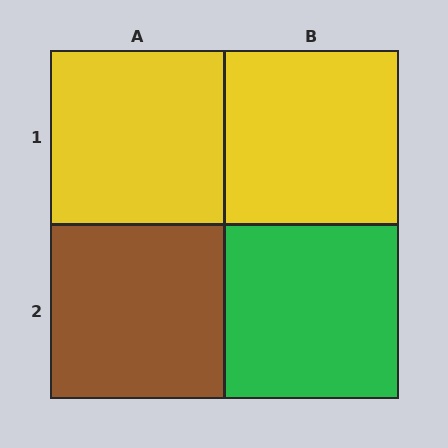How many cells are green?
1 cell is green.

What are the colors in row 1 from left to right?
Yellow, yellow.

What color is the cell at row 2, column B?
Green.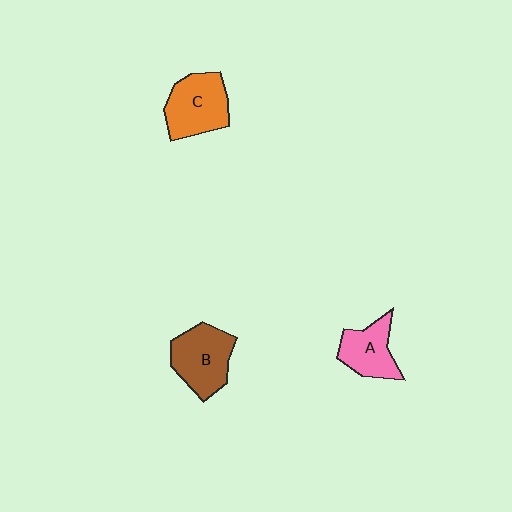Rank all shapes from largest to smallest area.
From largest to smallest: C (orange), B (brown), A (pink).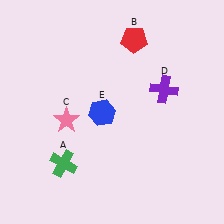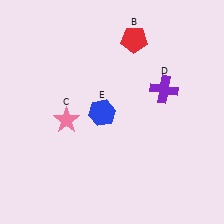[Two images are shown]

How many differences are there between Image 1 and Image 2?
There is 1 difference between the two images.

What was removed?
The green cross (A) was removed in Image 2.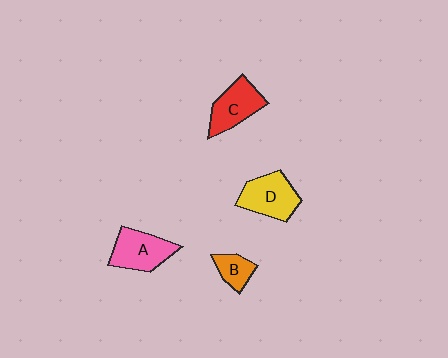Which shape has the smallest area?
Shape B (orange).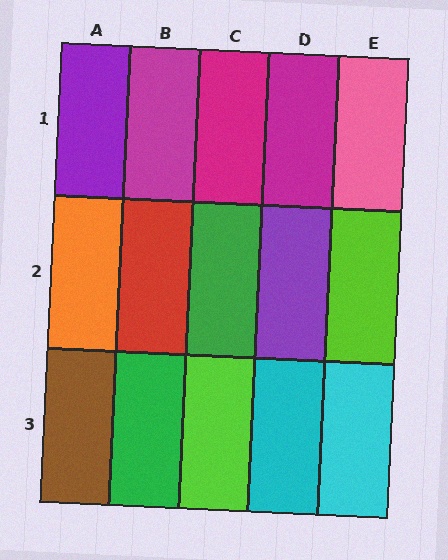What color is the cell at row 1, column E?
Pink.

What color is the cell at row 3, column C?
Lime.